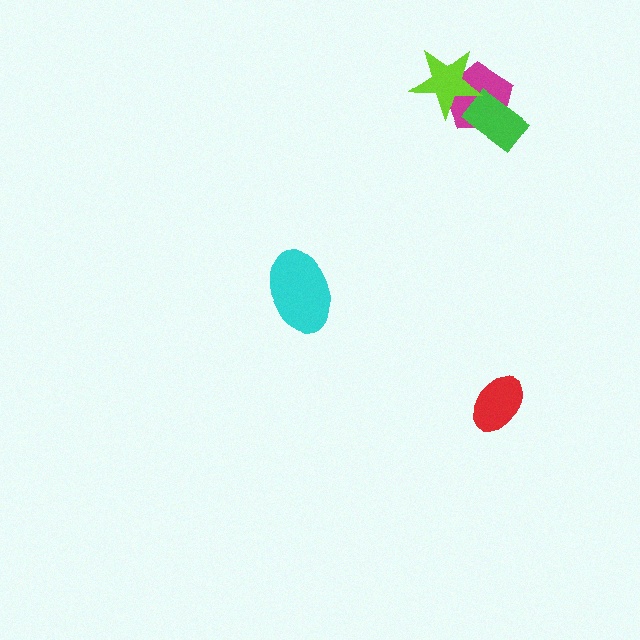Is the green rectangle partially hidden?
No, no other shape covers it.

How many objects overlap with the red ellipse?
0 objects overlap with the red ellipse.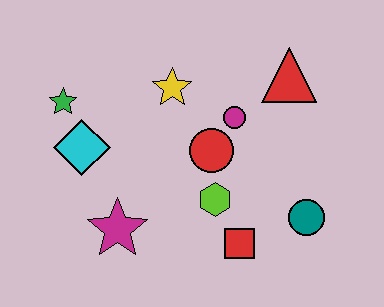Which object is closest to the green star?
The cyan diamond is closest to the green star.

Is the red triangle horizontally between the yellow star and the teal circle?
Yes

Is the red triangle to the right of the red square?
Yes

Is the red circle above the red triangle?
No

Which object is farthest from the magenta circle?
The green star is farthest from the magenta circle.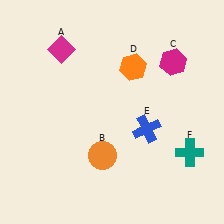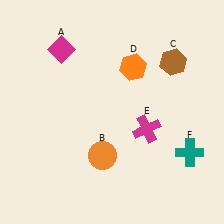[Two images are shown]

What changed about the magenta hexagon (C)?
In Image 1, C is magenta. In Image 2, it changed to brown.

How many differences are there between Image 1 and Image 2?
There are 2 differences between the two images.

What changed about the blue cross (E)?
In Image 1, E is blue. In Image 2, it changed to magenta.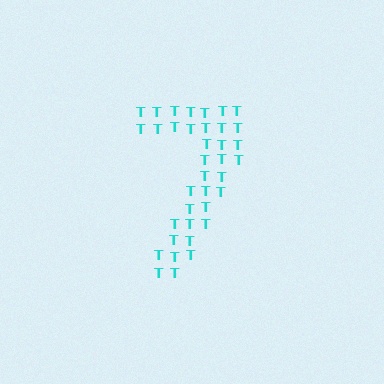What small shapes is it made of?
It is made of small letter T's.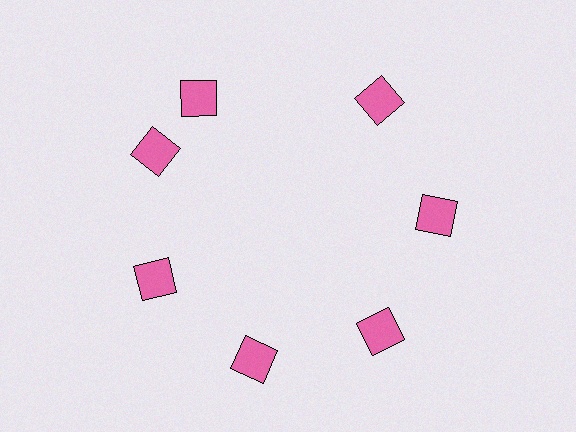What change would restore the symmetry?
The symmetry would be restored by rotating it back into even spacing with its neighbors so that all 7 squares sit at equal angles and equal distance from the center.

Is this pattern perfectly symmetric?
No. The 7 pink squares are arranged in a ring, but one element near the 12 o'clock position is rotated out of alignment along the ring, breaking the 7-fold rotational symmetry.